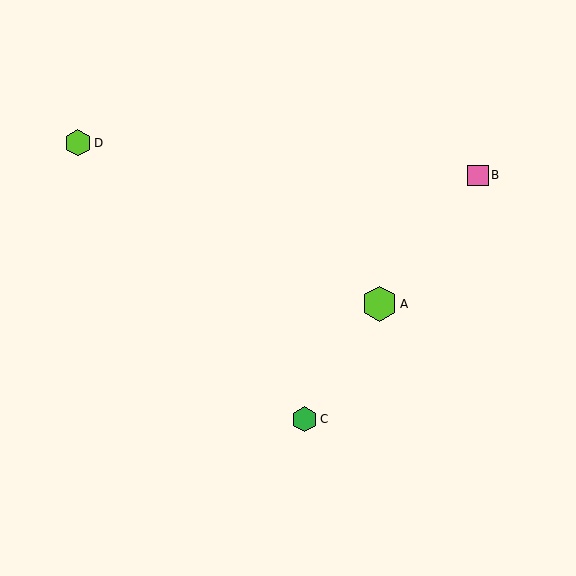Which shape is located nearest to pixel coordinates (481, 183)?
The pink square (labeled B) at (478, 175) is nearest to that location.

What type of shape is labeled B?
Shape B is a pink square.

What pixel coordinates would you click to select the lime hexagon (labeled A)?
Click at (380, 304) to select the lime hexagon A.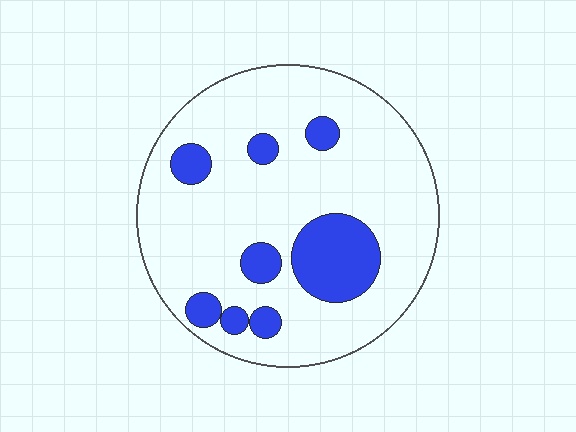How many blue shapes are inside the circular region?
8.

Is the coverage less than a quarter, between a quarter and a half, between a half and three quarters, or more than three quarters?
Less than a quarter.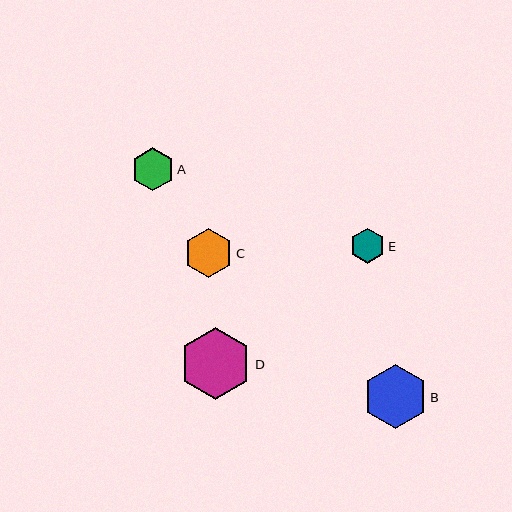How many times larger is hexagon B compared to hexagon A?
Hexagon B is approximately 1.5 times the size of hexagon A.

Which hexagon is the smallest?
Hexagon E is the smallest with a size of approximately 35 pixels.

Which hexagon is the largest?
Hexagon D is the largest with a size of approximately 72 pixels.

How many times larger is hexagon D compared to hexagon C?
Hexagon D is approximately 1.5 times the size of hexagon C.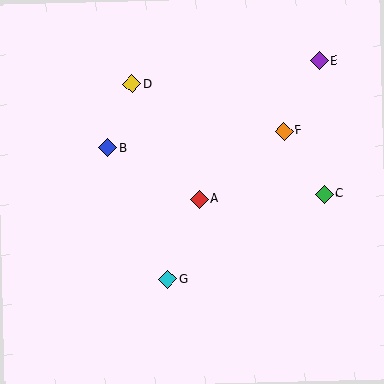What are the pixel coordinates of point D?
Point D is at (132, 84).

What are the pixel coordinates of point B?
Point B is at (108, 148).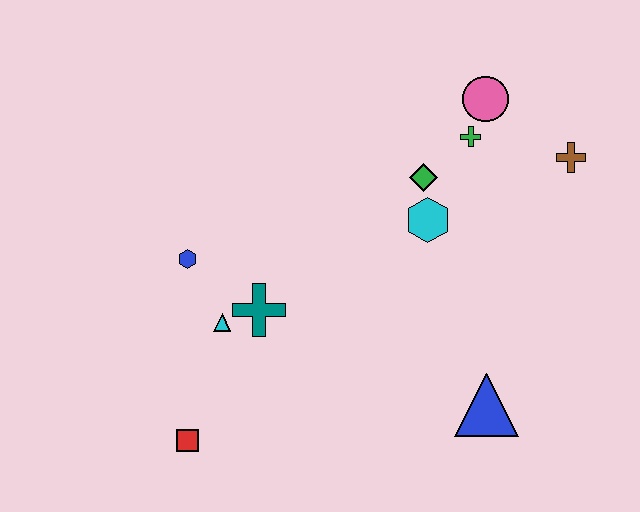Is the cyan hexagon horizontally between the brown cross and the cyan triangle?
Yes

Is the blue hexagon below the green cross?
Yes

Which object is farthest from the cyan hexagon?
The red square is farthest from the cyan hexagon.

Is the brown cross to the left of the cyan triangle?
No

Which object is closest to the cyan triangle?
The teal cross is closest to the cyan triangle.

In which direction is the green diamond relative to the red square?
The green diamond is above the red square.